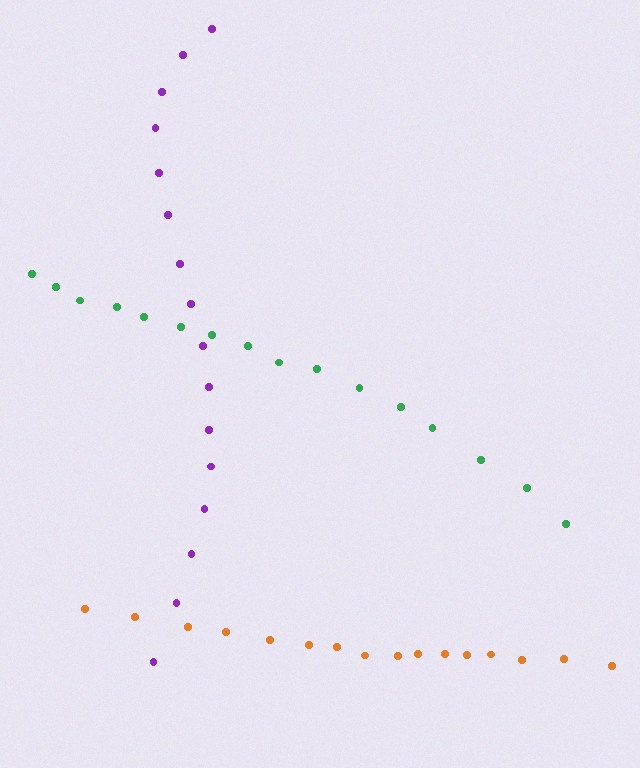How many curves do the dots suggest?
There are 3 distinct paths.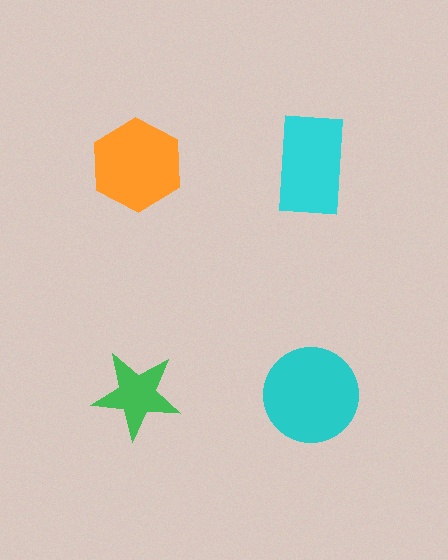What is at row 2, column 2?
A cyan circle.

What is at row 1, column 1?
An orange hexagon.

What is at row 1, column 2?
A cyan rectangle.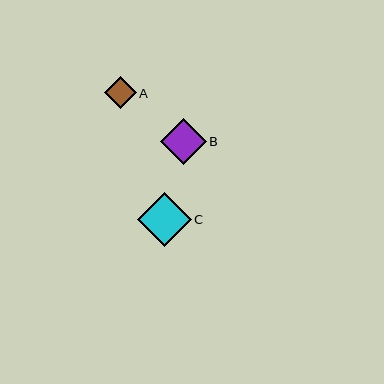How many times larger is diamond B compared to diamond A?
Diamond B is approximately 1.4 times the size of diamond A.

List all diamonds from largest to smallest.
From largest to smallest: C, B, A.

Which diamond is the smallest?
Diamond A is the smallest with a size of approximately 32 pixels.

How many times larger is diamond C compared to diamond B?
Diamond C is approximately 1.2 times the size of diamond B.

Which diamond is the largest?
Diamond C is the largest with a size of approximately 54 pixels.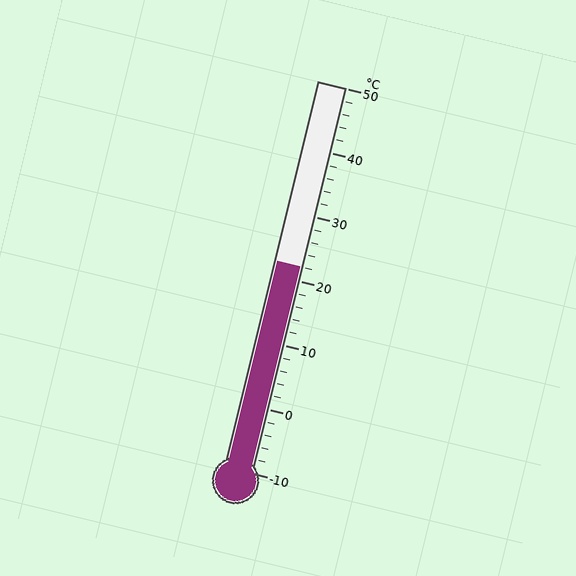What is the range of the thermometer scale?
The thermometer scale ranges from -10°C to 50°C.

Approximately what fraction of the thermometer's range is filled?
The thermometer is filled to approximately 55% of its range.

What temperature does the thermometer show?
The thermometer shows approximately 22°C.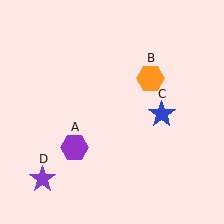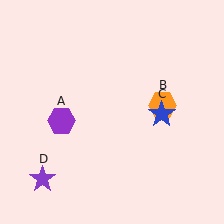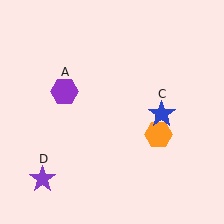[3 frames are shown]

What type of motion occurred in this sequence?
The purple hexagon (object A), orange hexagon (object B) rotated clockwise around the center of the scene.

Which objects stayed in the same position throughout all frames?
Blue star (object C) and purple star (object D) remained stationary.